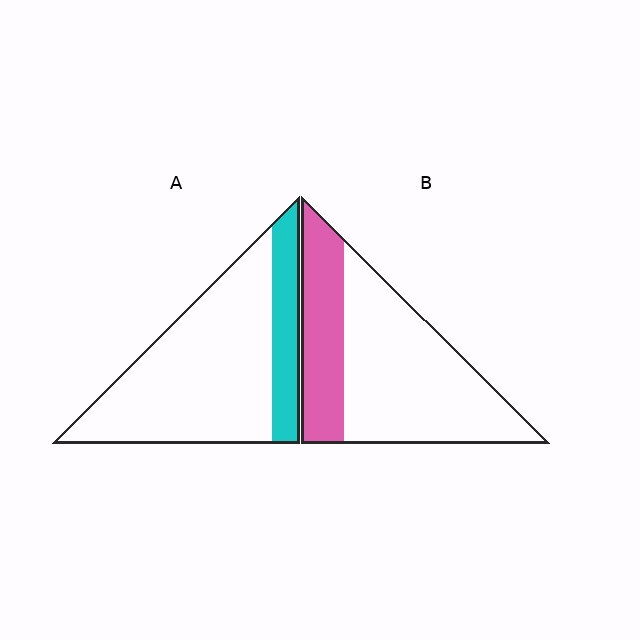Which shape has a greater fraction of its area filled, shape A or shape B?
Shape B.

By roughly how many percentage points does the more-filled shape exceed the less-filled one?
By roughly 10 percentage points (B over A).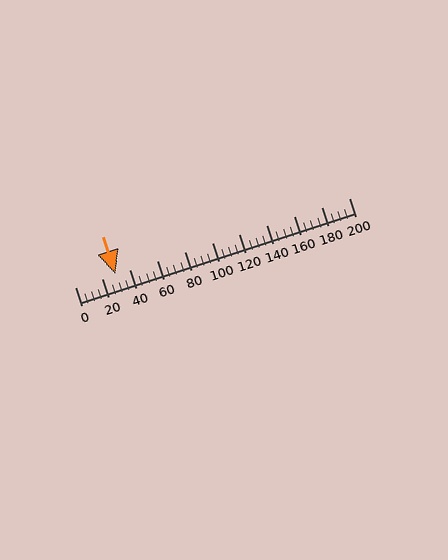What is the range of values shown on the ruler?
The ruler shows values from 0 to 200.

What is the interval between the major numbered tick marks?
The major tick marks are spaced 20 units apart.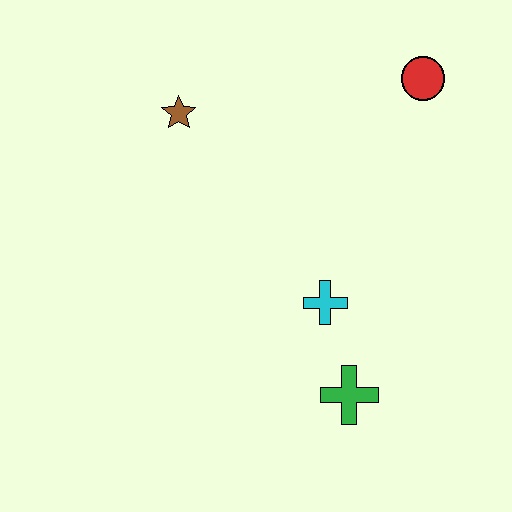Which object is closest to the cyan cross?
The green cross is closest to the cyan cross.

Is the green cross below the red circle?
Yes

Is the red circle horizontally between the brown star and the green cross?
No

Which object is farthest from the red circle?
The green cross is farthest from the red circle.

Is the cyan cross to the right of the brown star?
Yes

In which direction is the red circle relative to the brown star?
The red circle is to the right of the brown star.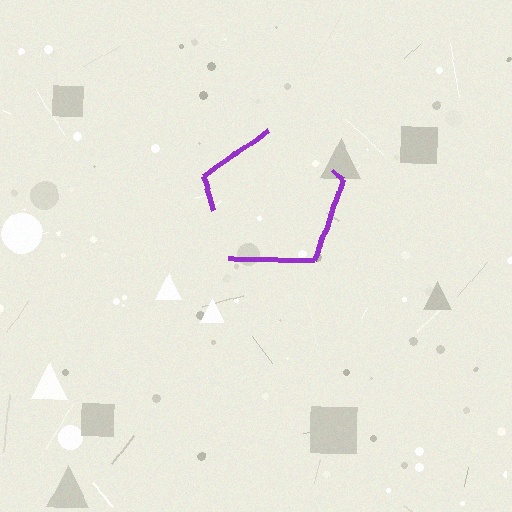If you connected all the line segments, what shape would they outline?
They would outline a pentagon.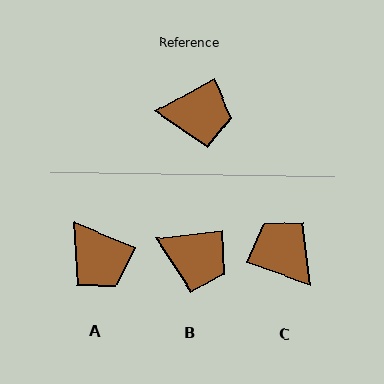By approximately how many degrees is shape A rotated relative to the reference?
Approximately 51 degrees clockwise.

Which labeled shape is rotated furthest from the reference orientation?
C, about 132 degrees away.